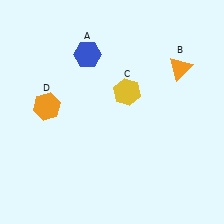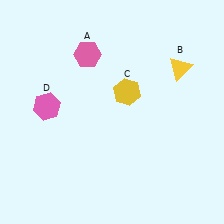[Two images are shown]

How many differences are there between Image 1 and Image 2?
There are 3 differences between the two images.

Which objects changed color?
A changed from blue to pink. B changed from orange to yellow. D changed from orange to pink.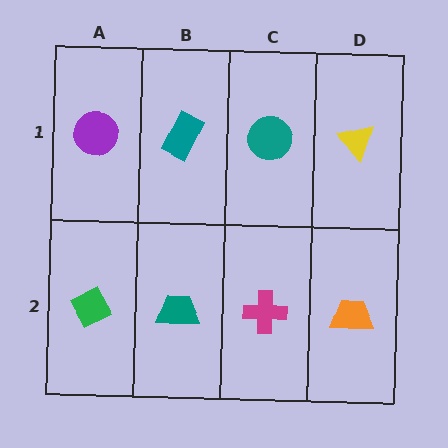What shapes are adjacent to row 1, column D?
An orange trapezoid (row 2, column D), a teal circle (row 1, column C).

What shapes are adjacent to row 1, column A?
A green diamond (row 2, column A), a teal rectangle (row 1, column B).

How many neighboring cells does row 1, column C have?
3.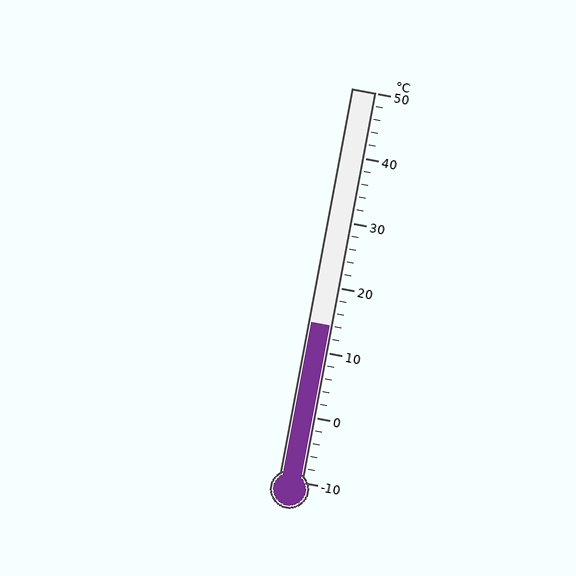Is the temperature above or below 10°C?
The temperature is above 10°C.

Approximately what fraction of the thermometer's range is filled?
The thermometer is filled to approximately 40% of its range.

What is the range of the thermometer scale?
The thermometer scale ranges from -10°C to 50°C.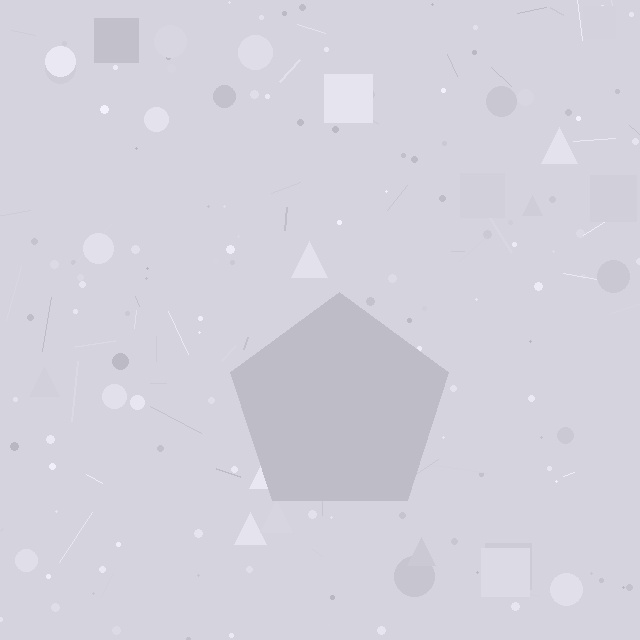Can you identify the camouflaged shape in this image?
The camouflaged shape is a pentagon.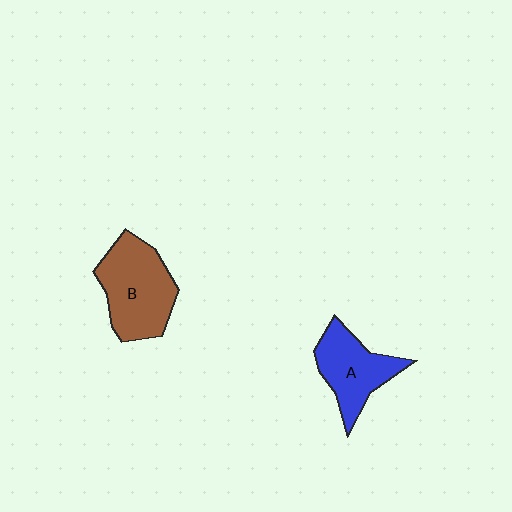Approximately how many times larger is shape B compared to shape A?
Approximately 1.3 times.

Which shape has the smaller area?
Shape A (blue).